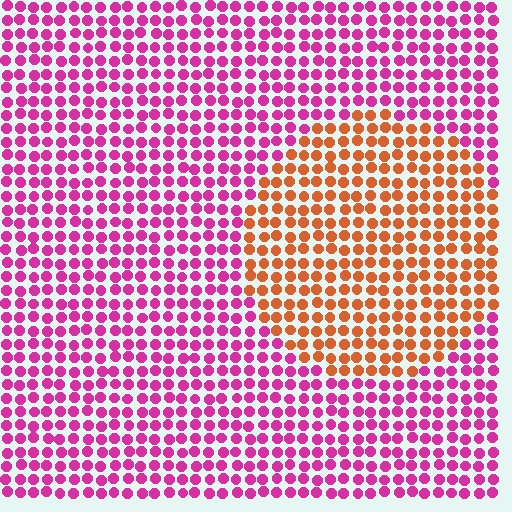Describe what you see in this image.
The image is filled with small magenta elements in a uniform arrangement. A circle-shaped region is visible where the elements are tinted to a slightly different hue, forming a subtle color boundary.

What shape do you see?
I see a circle.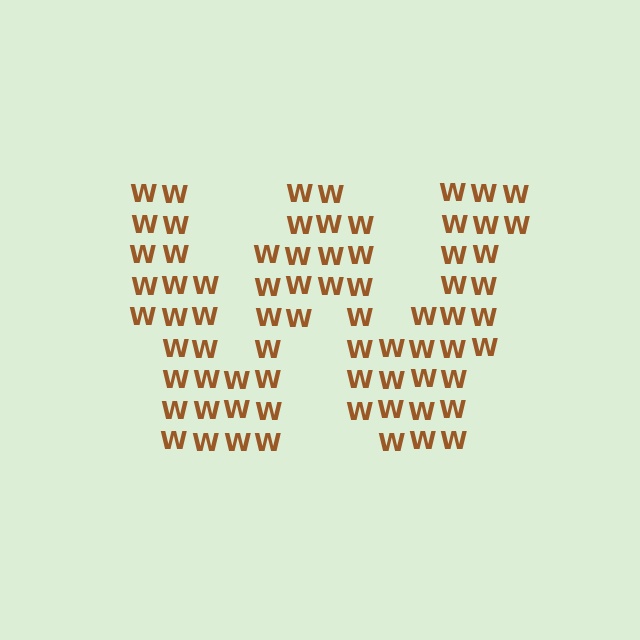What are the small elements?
The small elements are letter W's.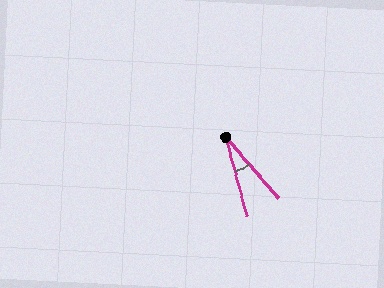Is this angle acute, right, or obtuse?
It is acute.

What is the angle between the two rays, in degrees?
Approximately 26 degrees.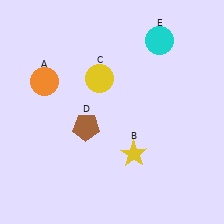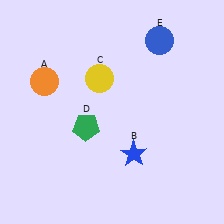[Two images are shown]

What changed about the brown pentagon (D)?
In Image 1, D is brown. In Image 2, it changed to green.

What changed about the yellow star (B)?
In Image 1, B is yellow. In Image 2, it changed to blue.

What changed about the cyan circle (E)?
In Image 1, E is cyan. In Image 2, it changed to blue.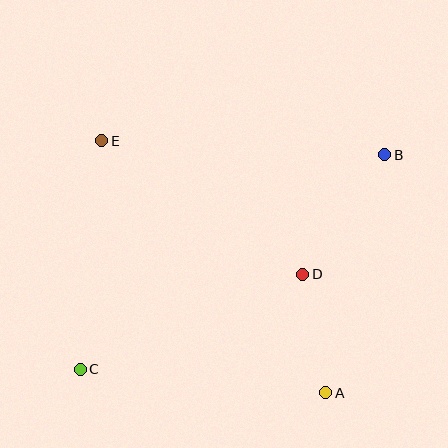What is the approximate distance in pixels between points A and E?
The distance between A and E is approximately 337 pixels.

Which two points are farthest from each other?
Points B and C are farthest from each other.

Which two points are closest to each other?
Points A and D are closest to each other.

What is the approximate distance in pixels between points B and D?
The distance between B and D is approximately 145 pixels.